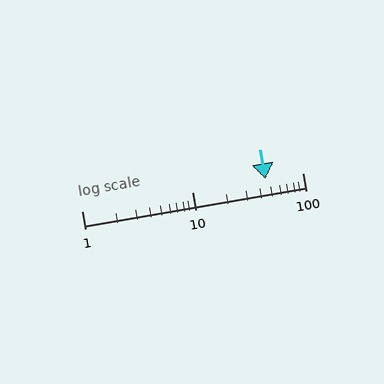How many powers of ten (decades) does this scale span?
The scale spans 2 decades, from 1 to 100.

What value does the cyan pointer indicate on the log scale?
The pointer indicates approximately 46.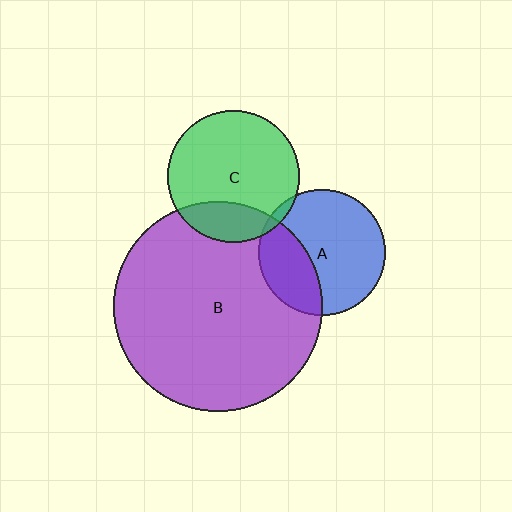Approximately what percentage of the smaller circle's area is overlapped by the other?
Approximately 20%.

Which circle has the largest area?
Circle B (purple).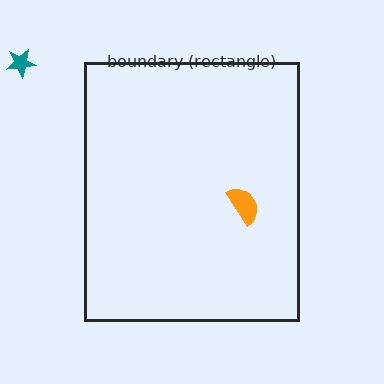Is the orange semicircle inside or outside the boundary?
Inside.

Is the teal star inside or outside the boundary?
Outside.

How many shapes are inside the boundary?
1 inside, 1 outside.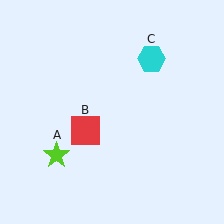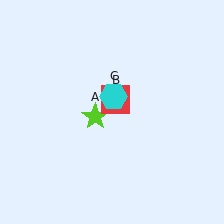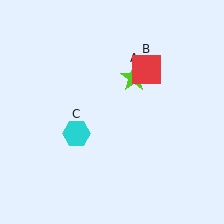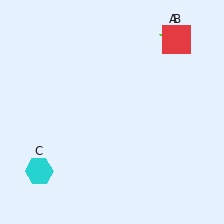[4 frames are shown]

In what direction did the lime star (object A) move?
The lime star (object A) moved up and to the right.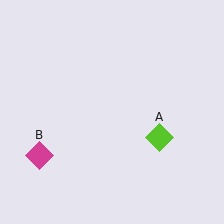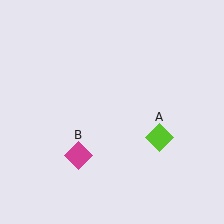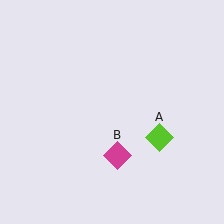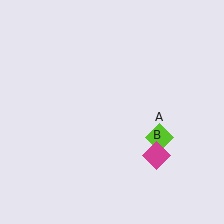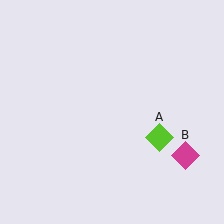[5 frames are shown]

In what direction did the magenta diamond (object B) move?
The magenta diamond (object B) moved right.